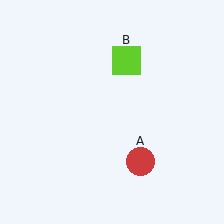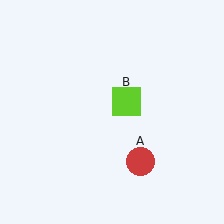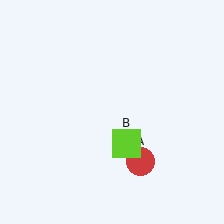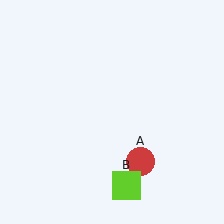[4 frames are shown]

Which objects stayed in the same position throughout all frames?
Red circle (object A) remained stationary.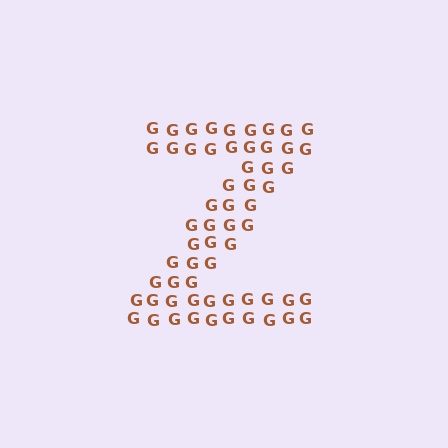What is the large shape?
The large shape is the letter Z.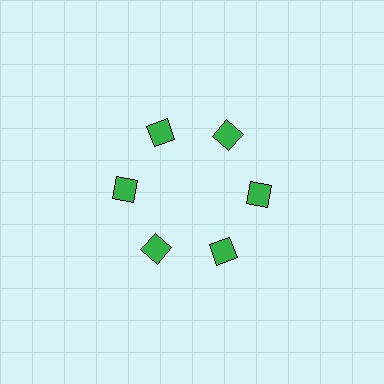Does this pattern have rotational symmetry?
Yes, this pattern has 6-fold rotational symmetry. It looks the same after rotating 60 degrees around the center.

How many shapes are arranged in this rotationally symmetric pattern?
There are 6 shapes, arranged in 6 groups of 1.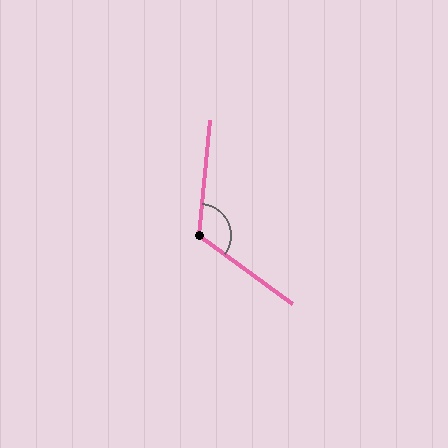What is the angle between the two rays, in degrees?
Approximately 121 degrees.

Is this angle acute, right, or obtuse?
It is obtuse.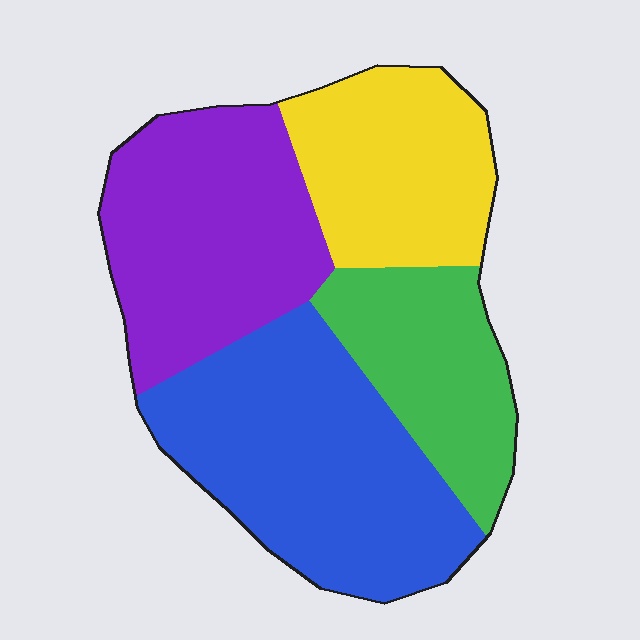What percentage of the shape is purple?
Purple takes up about one quarter (1/4) of the shape.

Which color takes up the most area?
Blue, at roughly 35%.